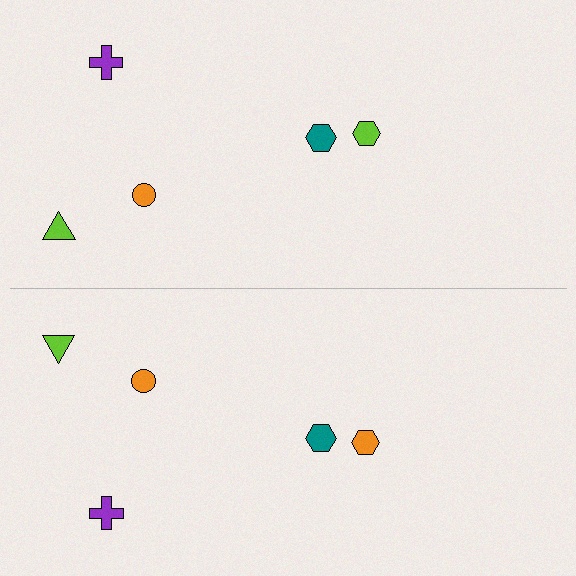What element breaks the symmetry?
The orange hexagon on the bottom side breaks the symmetry — its mirror counterpart is lime.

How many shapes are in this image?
There are 10 shapes in this image.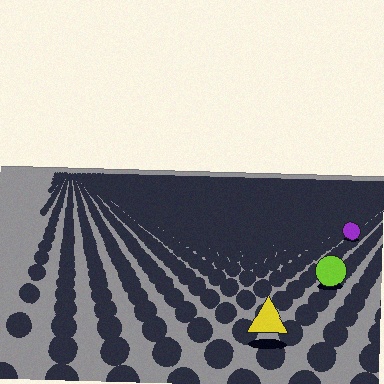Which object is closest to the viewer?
The yellow triangle is closest. The texture marks near it are larger and more spread out.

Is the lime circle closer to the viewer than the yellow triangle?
No. The yellow triangle is closer — you can tell from the texture gradient: the ground texture is coarser near it.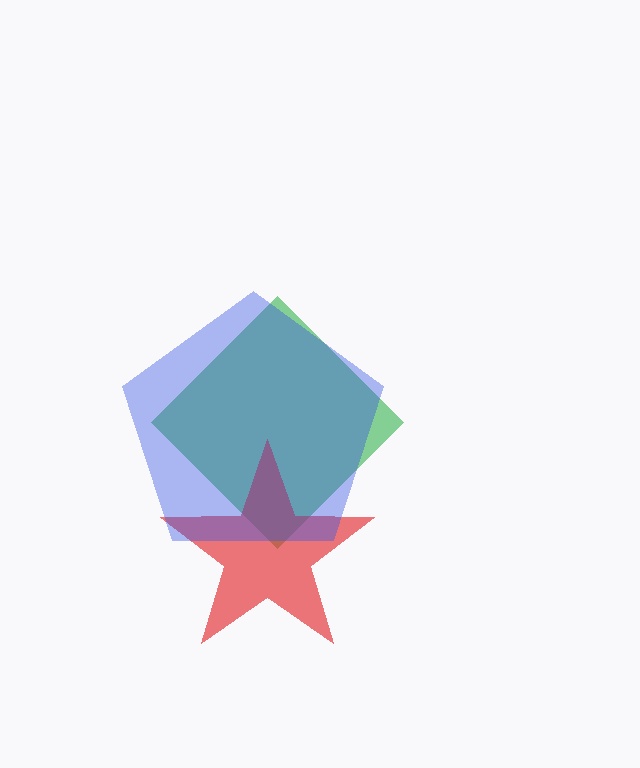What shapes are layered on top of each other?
The layered shapes are: a green diamond, a red star, a blue pentagon.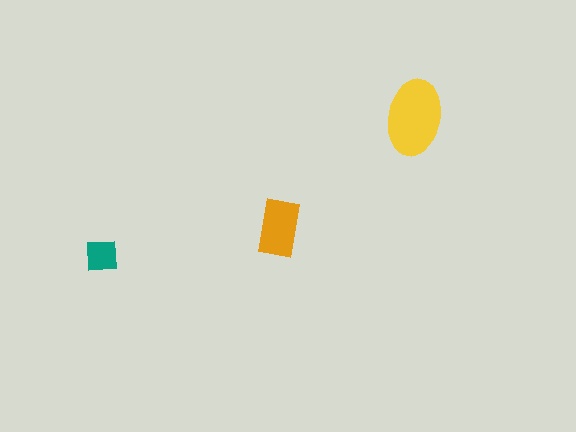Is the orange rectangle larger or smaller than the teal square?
Larger.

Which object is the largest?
The yellow ellipse.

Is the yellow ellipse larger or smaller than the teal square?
Larger.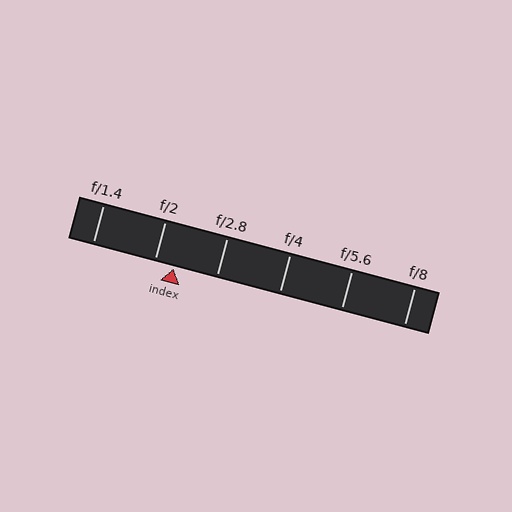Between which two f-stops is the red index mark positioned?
The index mark is between f/2 and f/2.8.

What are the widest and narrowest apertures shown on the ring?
The widest aperture shown is f/1.4 and the narrowest is f/8.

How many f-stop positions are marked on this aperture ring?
There are 6 f-stop positions marked.